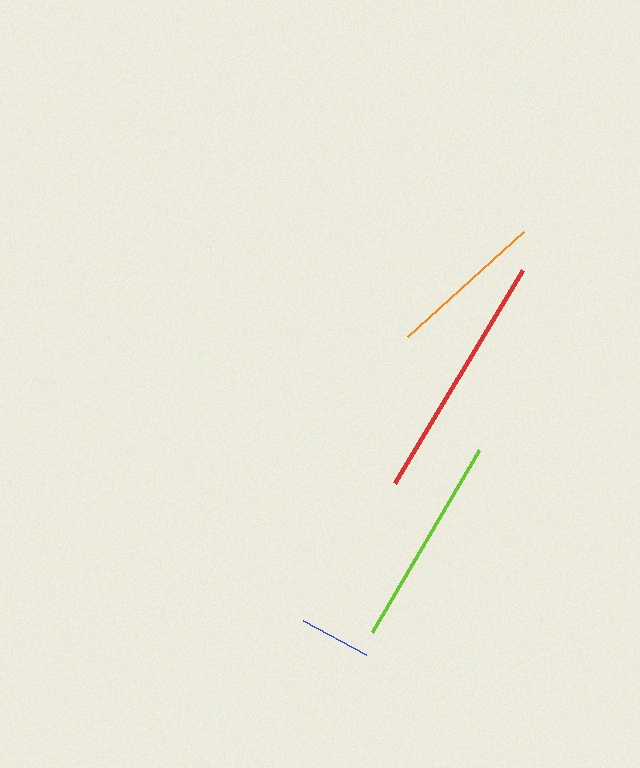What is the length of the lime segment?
The lime segment is approximately 211 pixels long.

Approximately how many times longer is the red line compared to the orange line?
The red line is approximately 1.6 times the length of the orange line.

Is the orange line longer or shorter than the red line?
The red line is longer than the orange line.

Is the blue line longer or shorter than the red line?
The red line is longer than the blue line.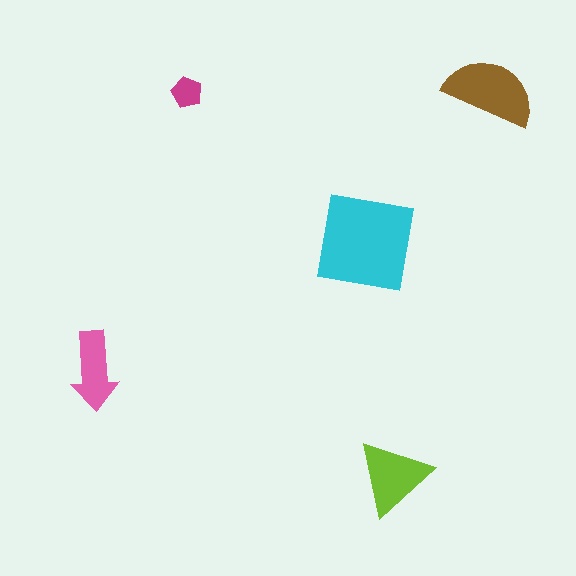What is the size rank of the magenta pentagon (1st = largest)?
5th.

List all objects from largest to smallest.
The cyan square, the brown semicircle, the lime triangle, the pink arrow, the magenta pentagon.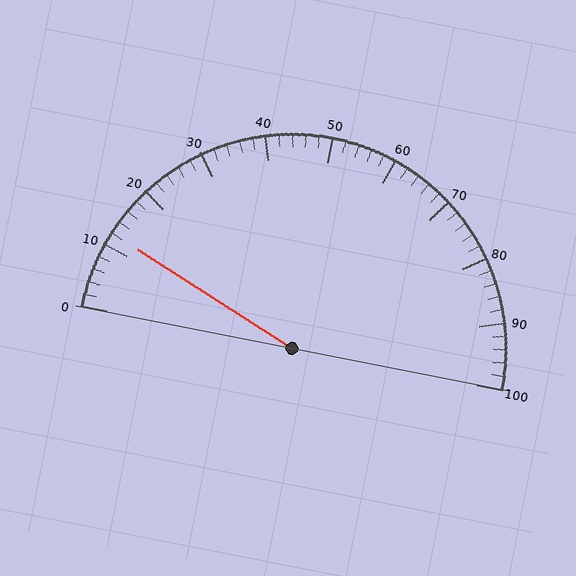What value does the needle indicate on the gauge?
The needle indicates approximately 12.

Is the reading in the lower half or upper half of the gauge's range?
The reading is in the lower half of the range (0 to 100).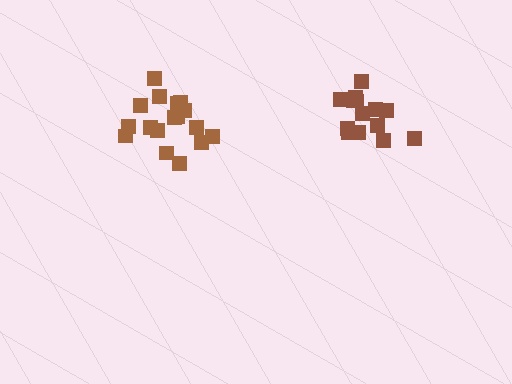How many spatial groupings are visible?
There are 2 spatial groupings.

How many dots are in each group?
Group 1: 18 dots, Group 2: 14 dots (32 total).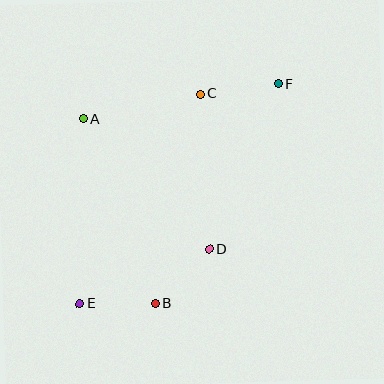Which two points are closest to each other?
Points B and E are closest to each other.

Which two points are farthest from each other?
Points E and F are farthest from each other.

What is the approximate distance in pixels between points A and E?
The distance between A and E is approximately 185 pixels.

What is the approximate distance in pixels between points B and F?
The distance between B and F is approximately 252 pixels.